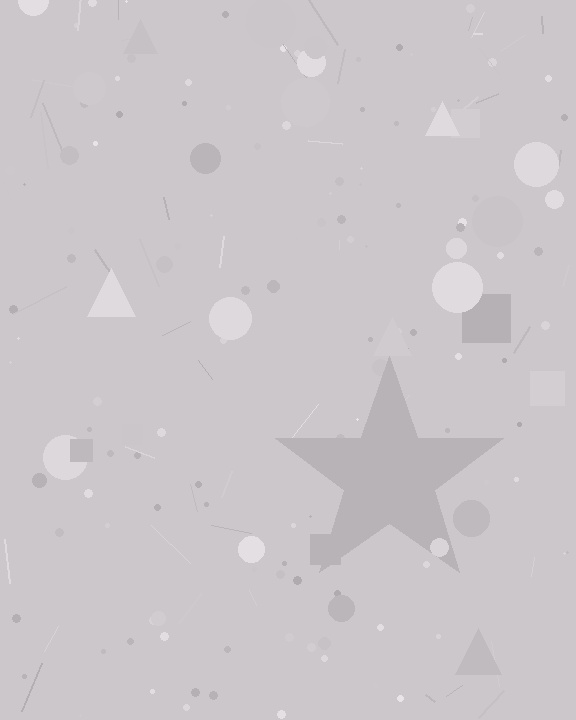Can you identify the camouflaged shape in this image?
The camouflaged shape is a star.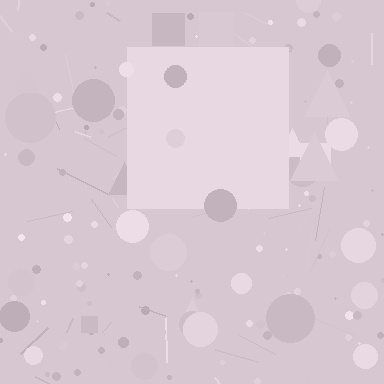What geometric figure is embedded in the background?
A square is embedded in the background.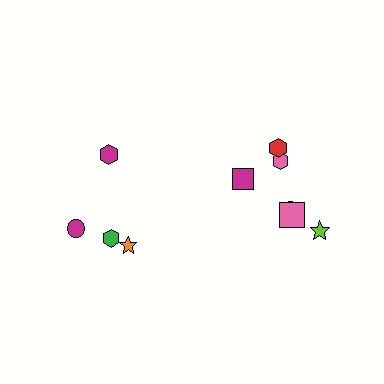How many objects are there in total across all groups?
There are 10 objects.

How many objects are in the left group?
There are 4 objects.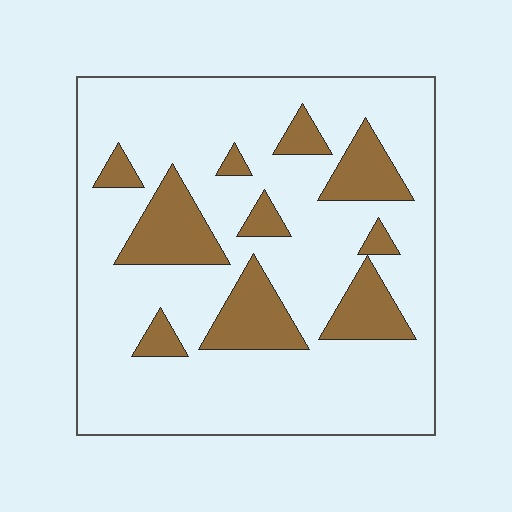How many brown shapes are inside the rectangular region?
10.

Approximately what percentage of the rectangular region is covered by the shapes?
Approximately 20%.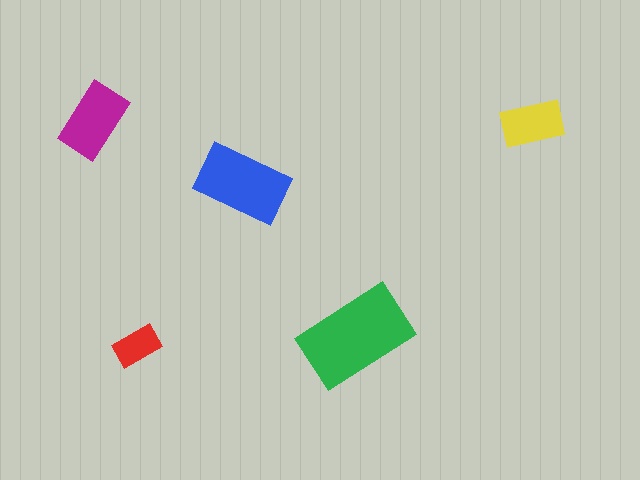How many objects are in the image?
There are 5 objects in the image.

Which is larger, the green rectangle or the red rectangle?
The green one.